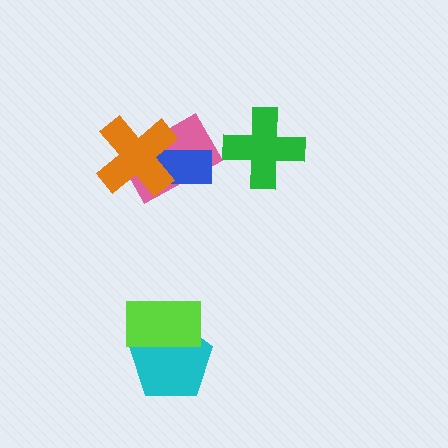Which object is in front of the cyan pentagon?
The lime rectangle is in front of the cyan pentagon.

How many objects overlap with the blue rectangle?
2 objects overlap with the blue rectangle.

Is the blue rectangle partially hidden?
Yes, it is partially covered by another shape.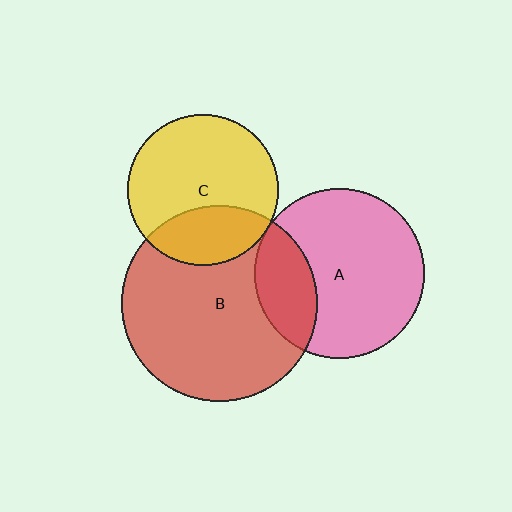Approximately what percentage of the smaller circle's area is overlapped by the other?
Approximately 25%.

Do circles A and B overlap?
Yes.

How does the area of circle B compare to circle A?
Approximately 1.3 times.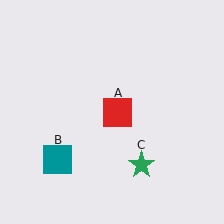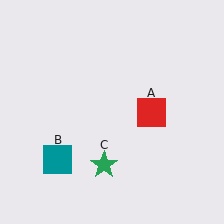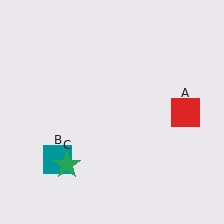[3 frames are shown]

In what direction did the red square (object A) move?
The red square (object A) moved right.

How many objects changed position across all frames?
2 objects changed position: red square (object A), green star (object C).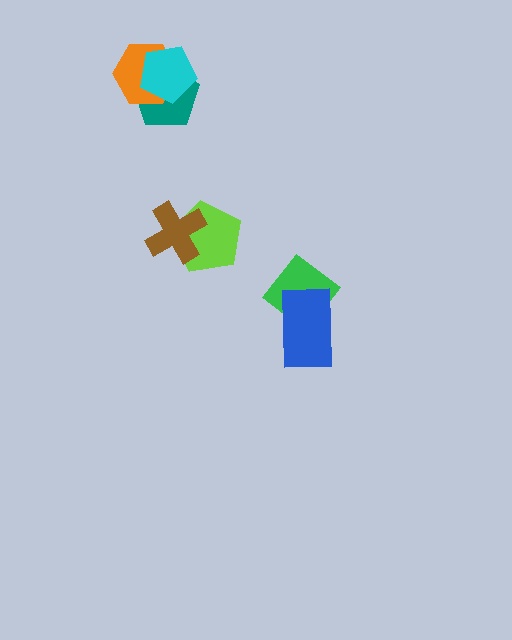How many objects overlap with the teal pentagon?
2 objects overlap with the teal pentagon.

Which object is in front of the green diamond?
The blue rectangle is in front of the green diamond.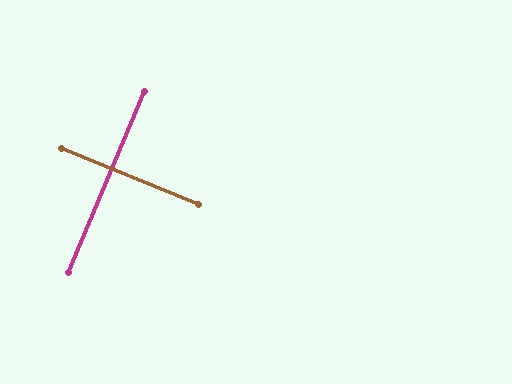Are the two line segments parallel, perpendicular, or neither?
Perpendicular — they meet at approximately 90°.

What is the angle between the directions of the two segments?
Approximately 90 degrees.